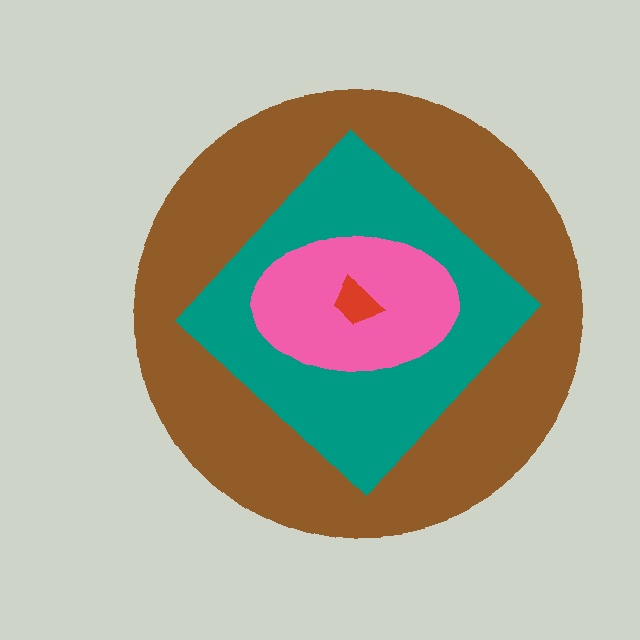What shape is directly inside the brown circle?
The teal diamond.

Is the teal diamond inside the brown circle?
Yes.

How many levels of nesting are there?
4.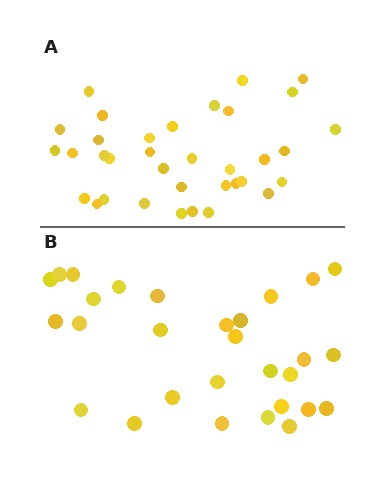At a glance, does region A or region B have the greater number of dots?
Region A (the top region) has more dots.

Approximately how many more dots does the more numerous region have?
Region A has about 6 more dots than region B.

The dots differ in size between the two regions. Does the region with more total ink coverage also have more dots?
No. Region B has more total ink coverage because its dots are larger, but region A actually contains more individual dots. Total area can be misleading — the number of items is what matters here.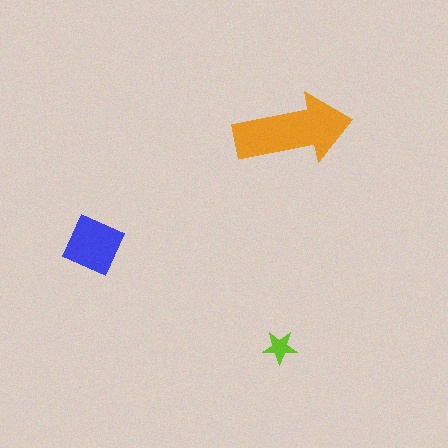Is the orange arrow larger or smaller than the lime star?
Larger.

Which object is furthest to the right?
The orange arrow is rightmost.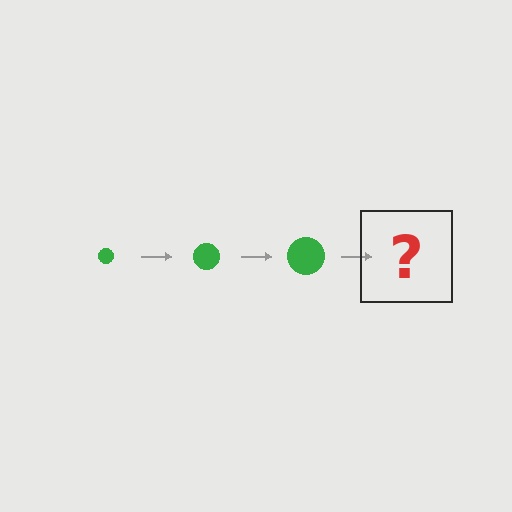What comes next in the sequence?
The next element should be a green circle, larger than the previous one.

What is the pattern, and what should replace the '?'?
The pattern is that the circle gets progressively larger each step. The '?' should be a green circle, larger than the previous one.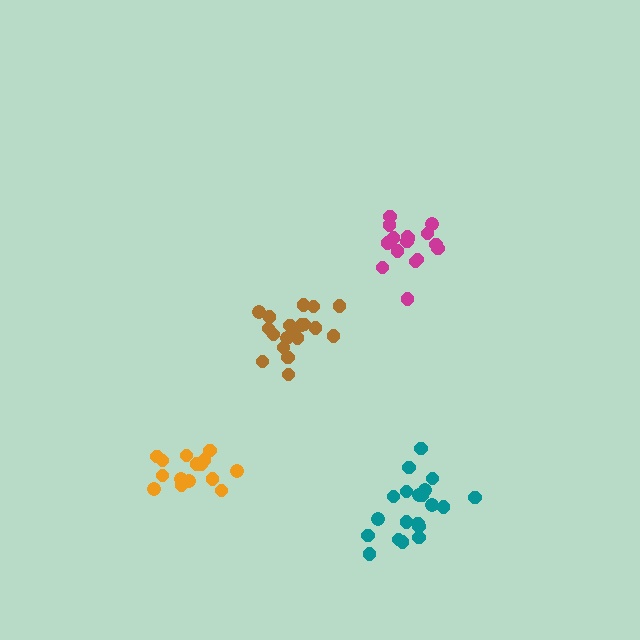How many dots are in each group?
Group 1: 16 dots, Group 2: 20 dots, Group 3: 19 dots, Group 4: 15 dots (70 total).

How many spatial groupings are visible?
There are 4 spatial groupings.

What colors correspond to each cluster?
The clusters are colored: magenta, teal, brown, orange.